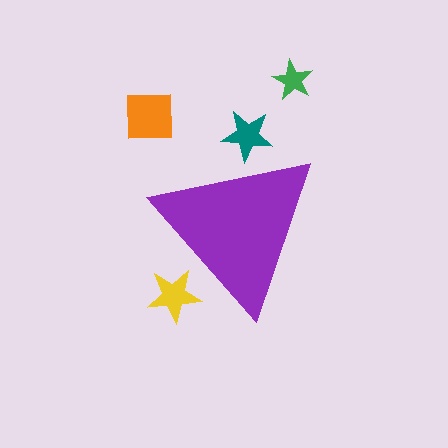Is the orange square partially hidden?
No, the orange square is fully visible.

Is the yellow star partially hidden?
Yes, the yellow star is partially hidden behind the purple triangle.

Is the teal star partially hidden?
Yes, the teal star is partially hidden behind the purple triangle.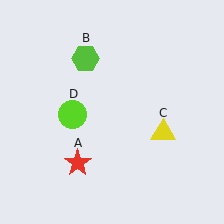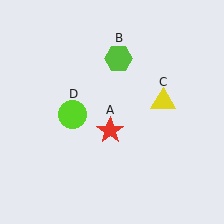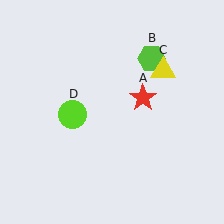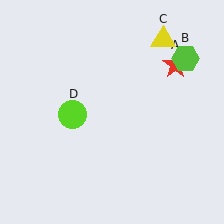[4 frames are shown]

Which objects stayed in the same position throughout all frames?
Lime circle (object D) remained stationary.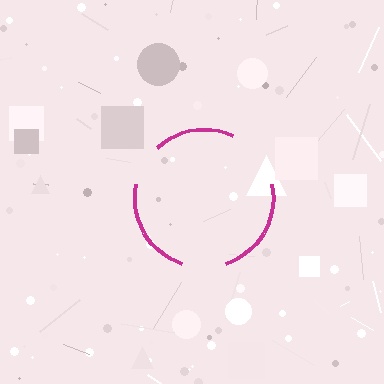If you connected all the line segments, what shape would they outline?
They would outline a circle.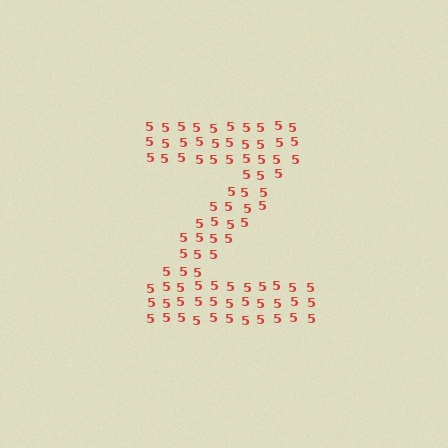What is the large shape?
The large shape is the letter Z.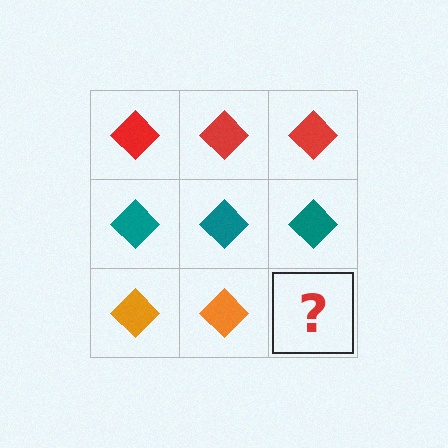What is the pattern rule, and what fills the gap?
The rule is that each row has a consistent color. The gap should be filled with an orange diamond.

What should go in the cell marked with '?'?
The missing cell should contain an orange diamond.